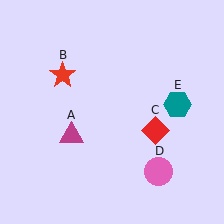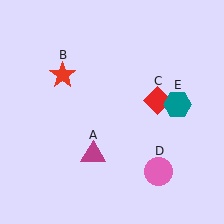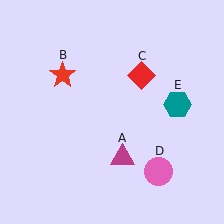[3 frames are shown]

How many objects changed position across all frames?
2 objects changed position: magenta triangle (object A), red diamond (object C).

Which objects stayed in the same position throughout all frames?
Red star (object B) and pink circle (object D) and teal hexagon (object E) remained stationary.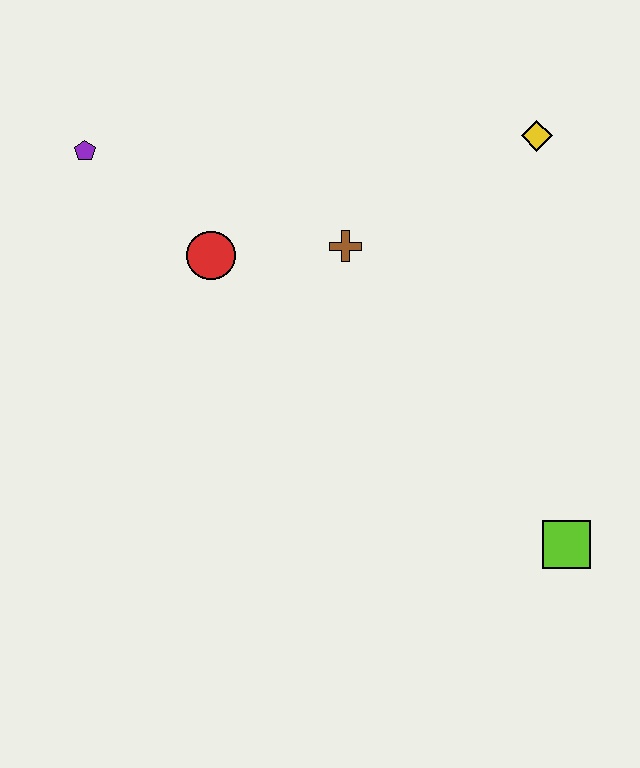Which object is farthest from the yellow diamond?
The purple pentagon is farthest from the yellow diamond.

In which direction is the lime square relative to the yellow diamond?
The lime square is below the yellow diamond.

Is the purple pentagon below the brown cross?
No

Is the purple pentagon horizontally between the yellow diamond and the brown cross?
No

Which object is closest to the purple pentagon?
The red circle is closest to the purple pentagon.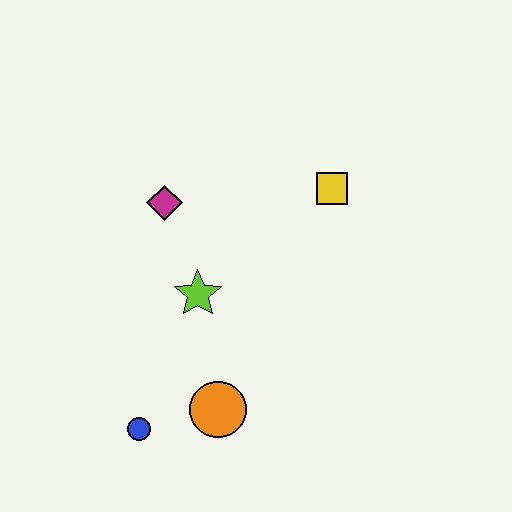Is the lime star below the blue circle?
No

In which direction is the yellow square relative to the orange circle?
The yellow square is above the orange circle.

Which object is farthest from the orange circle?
The yellow square is farthest from the orange circle.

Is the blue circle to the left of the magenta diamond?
Yes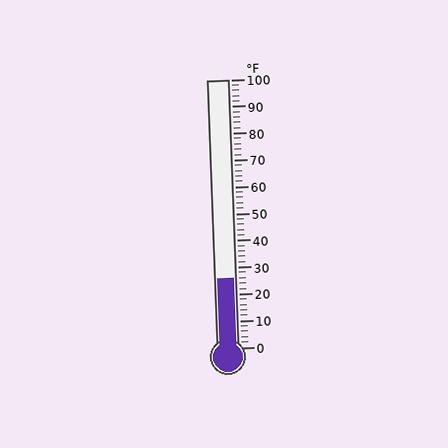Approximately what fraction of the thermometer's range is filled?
The thermometer is filled to approximately 25% of its range.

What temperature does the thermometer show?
The thermometer shows approximately 26°F.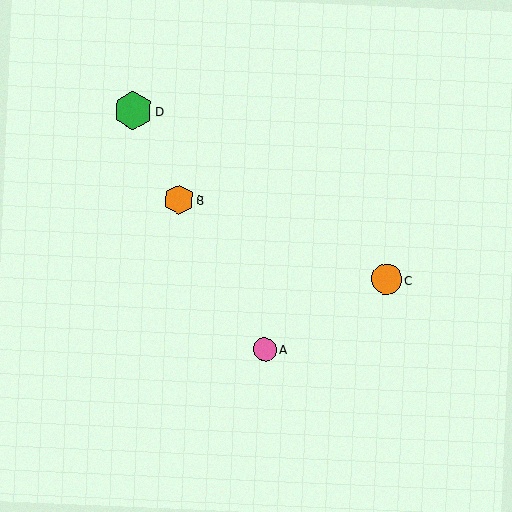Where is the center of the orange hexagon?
The center of the orange hexagon is at (179, 200).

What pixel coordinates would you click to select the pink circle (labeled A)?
Click at (265, 349) to select the pink circle A.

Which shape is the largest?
The green hexagon (labeled D) is the largest.